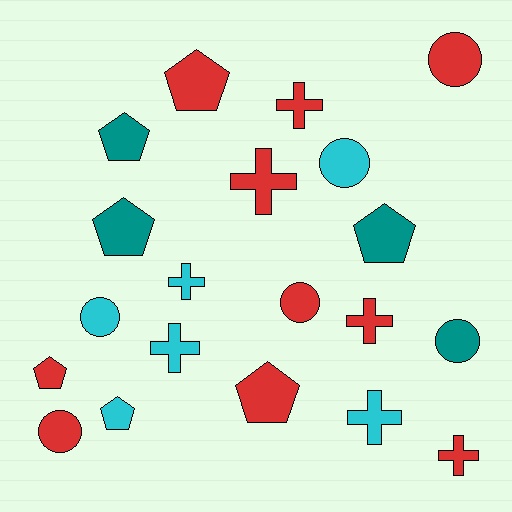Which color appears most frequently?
Red, with 10 objects.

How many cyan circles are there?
There are 2 cyan circles.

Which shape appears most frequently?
Cross, with 7 objects.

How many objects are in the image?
There are 20 objects.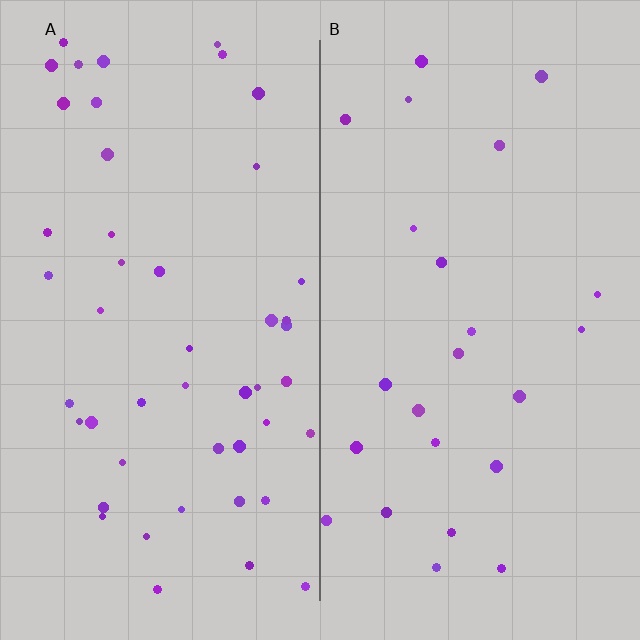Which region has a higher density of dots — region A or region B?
A (the left).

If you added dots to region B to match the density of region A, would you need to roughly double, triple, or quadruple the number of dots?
Approximately double.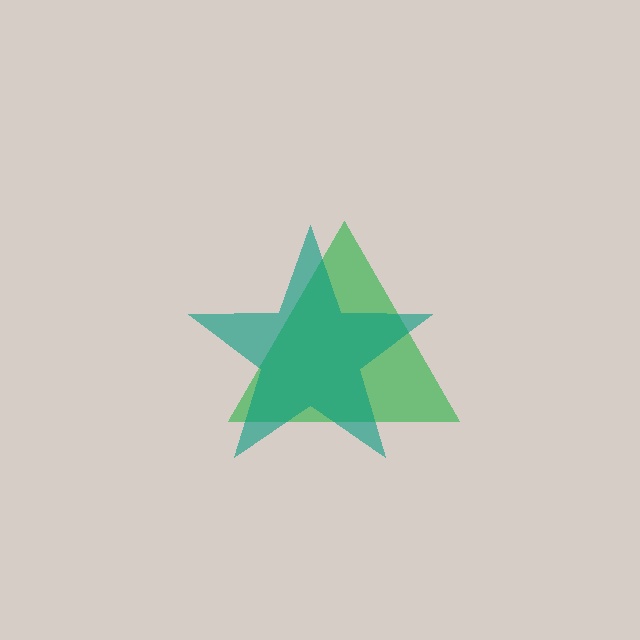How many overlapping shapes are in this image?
There are 2 overlapping shapes in the image.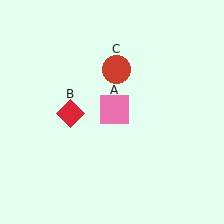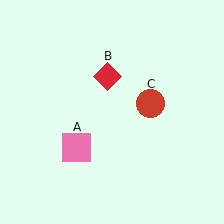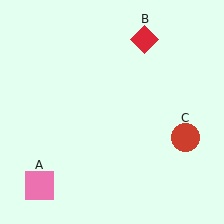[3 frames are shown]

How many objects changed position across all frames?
3 objects changed position: pink square (object A), red diamond (object B), red circle (object C).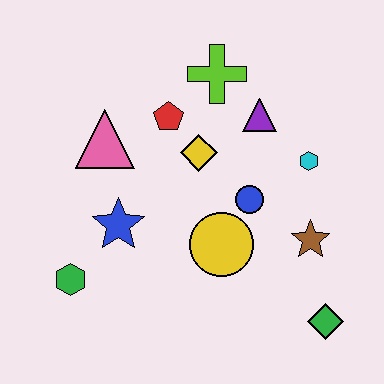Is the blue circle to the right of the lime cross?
Yes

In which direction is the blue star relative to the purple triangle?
The blue star is to the left of the purple triangle.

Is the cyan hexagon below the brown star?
No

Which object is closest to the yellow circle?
The blue circle is closest to the yellow circle.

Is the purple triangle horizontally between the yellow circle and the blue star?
No